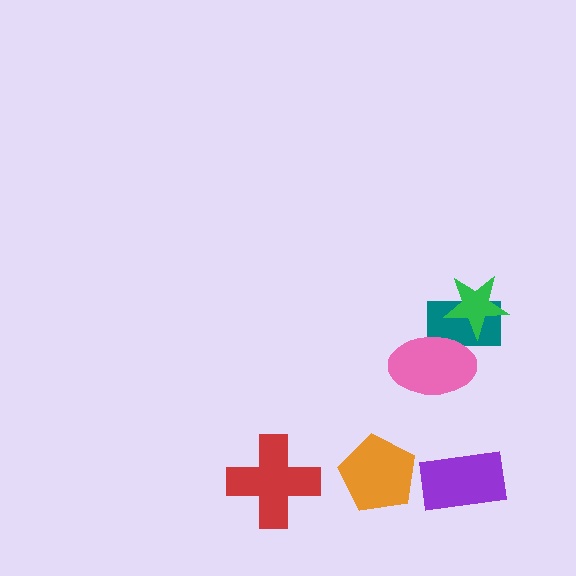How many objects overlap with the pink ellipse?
1 object overlaps with the pink ellipse.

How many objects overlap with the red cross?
0 objects overlap with the red cross.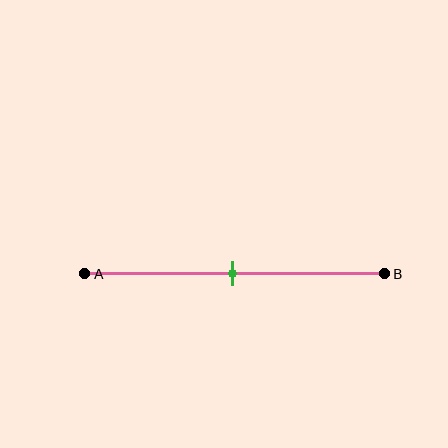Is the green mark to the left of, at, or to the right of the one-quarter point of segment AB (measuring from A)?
The green mark is to the right of the one-quarter point of segment AB.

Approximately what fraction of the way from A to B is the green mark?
The green mark is approximately 50% of the way from A to B.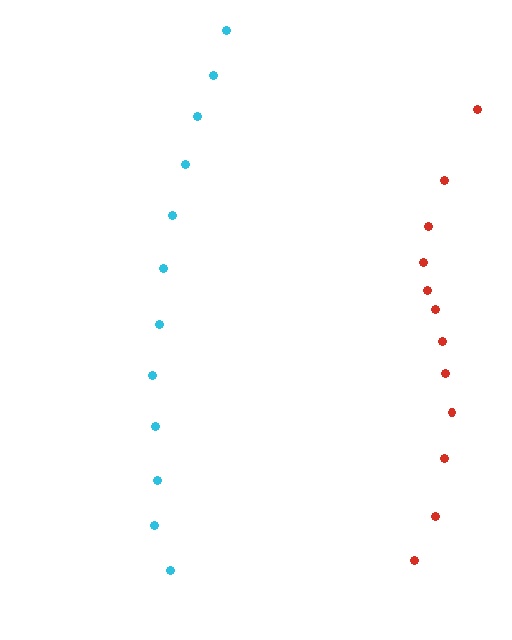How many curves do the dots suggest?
There are 2 distinct paths.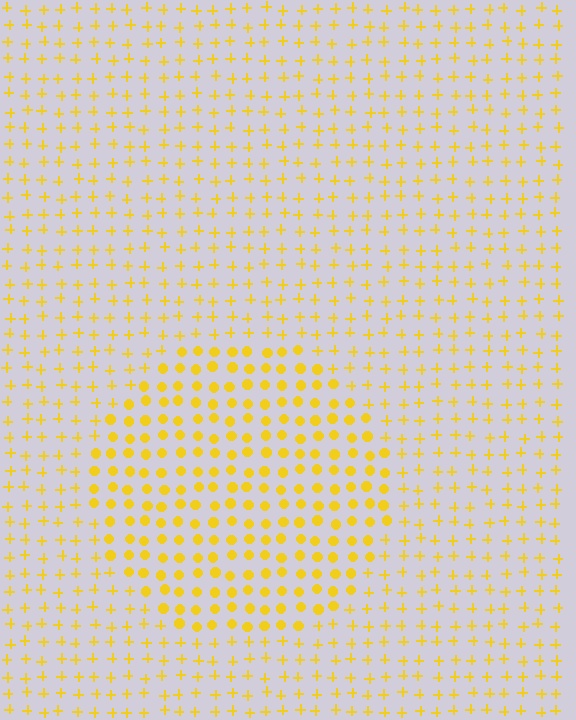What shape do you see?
I see a circle.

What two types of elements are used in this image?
The image uses circles inside the circle region and plus signs outside it.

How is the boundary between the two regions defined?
The boundary is defined by a change in element shape: circles inside vs. plus signs outside. All elements share the same color and spacing.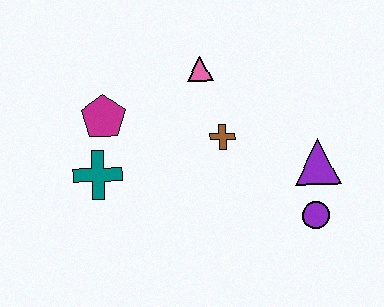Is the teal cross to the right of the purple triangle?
No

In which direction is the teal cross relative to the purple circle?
The teal cross is to the left of the purple circle.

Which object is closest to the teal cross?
The magenta pentagon is closest to the teal cross.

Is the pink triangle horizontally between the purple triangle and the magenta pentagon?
Yes